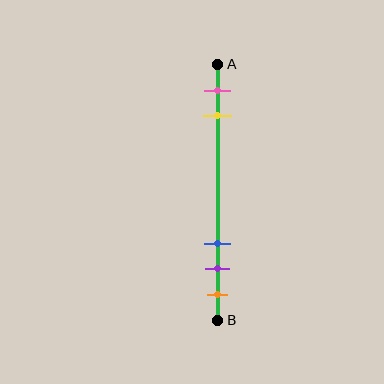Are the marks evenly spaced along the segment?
No, the marks are not evenly spaced.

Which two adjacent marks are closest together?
The purple and orange marks are the closest adjacent pair.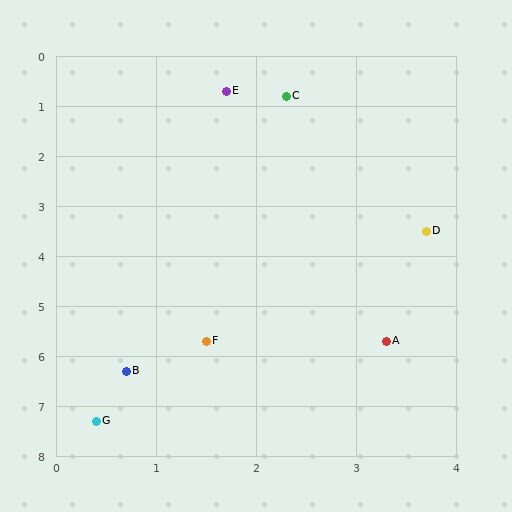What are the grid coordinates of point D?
Point D is at approximately (3.7, 3.5).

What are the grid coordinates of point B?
Point B is at approximately (0.7, 6.3).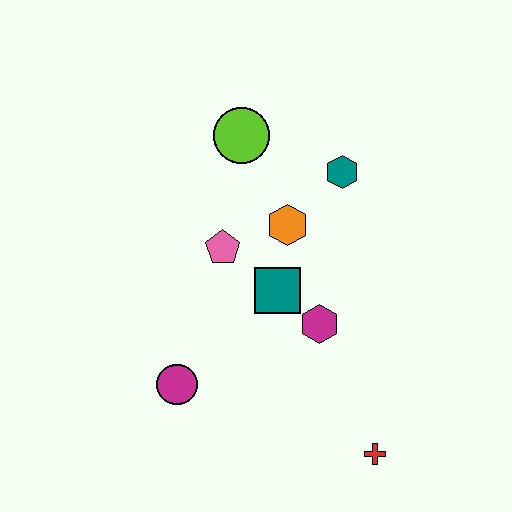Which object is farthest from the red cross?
The lime circle is farthest from the red cross.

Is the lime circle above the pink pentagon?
Yes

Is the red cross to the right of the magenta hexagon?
Yes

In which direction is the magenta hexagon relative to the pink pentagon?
The magenta hexagon is to the right of the pink pentagon.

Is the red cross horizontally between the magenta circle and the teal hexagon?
No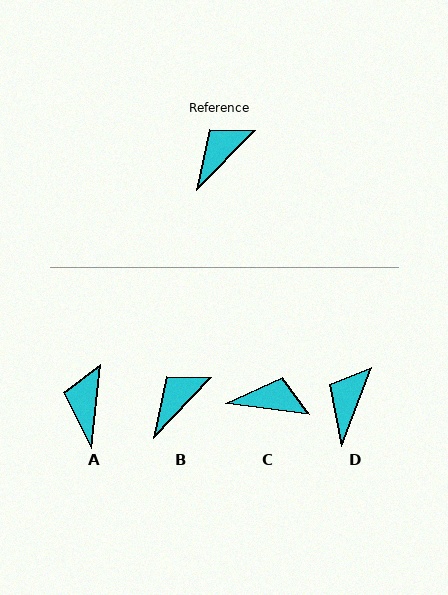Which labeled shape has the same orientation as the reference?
B.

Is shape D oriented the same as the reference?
No, it is off by about 23 degrees.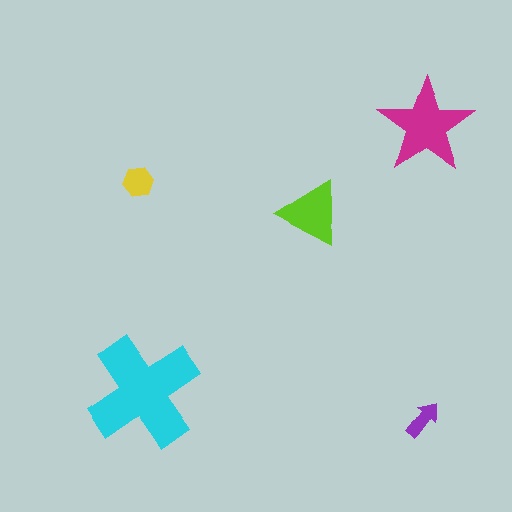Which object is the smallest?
The purple arrow.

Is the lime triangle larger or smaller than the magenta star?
Smaller.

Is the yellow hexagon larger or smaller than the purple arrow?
Larger.